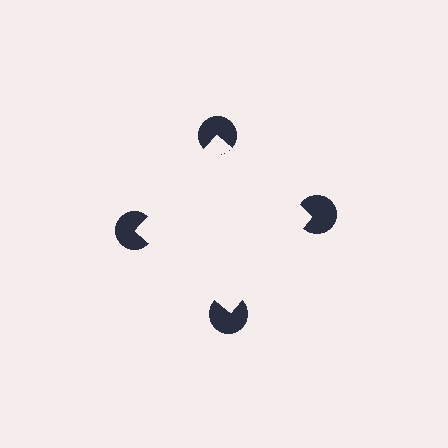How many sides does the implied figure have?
4 sides.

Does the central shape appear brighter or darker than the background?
It typically appears slightly brighter than the background, even though no actual brightness change is drawn.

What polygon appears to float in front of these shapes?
An illusory square — its edges are inferred from the aligned wedge cuts in the pac-man discs, not physically drawn.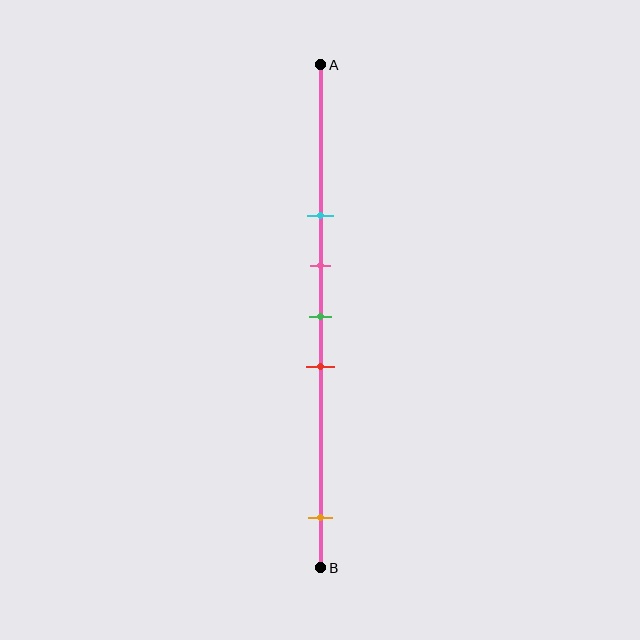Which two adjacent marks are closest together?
The pink and green marks are the closest adjacent pair.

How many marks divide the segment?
There are 5 marks dividing the segment.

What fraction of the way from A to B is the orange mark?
The orange mark is approximately 90% (0.9) of the way from A to B.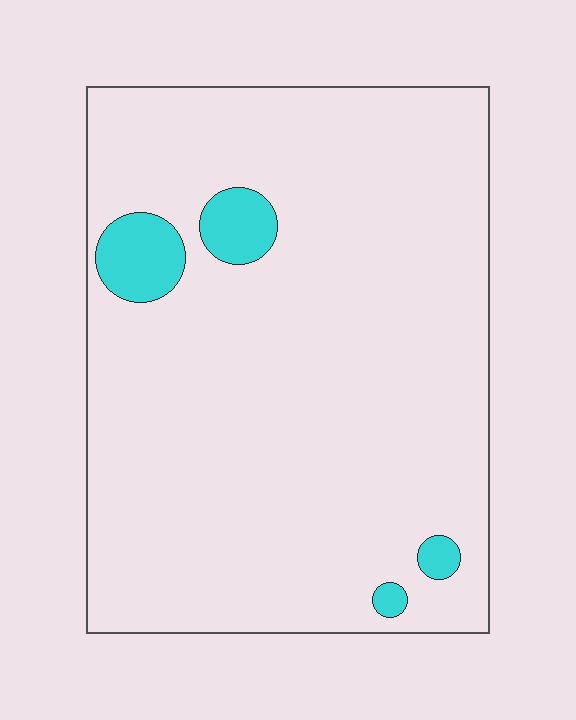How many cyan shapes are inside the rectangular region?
4.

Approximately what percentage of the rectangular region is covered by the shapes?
Approximately 5%.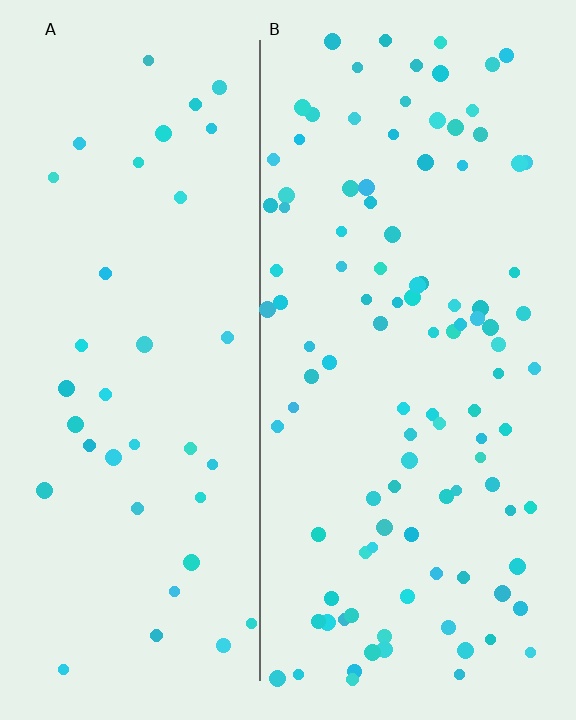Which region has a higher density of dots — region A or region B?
B (the right).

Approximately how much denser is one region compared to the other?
Approximately 2.7× — region B over region A.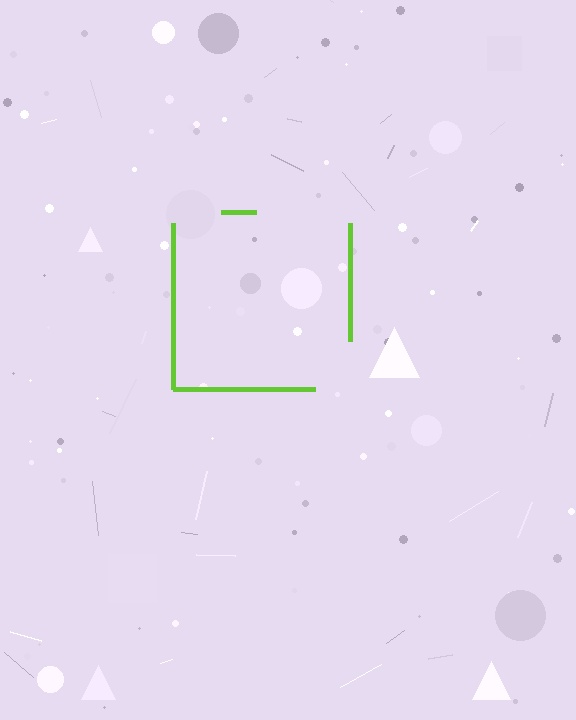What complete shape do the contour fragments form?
The contour fragments form a square.